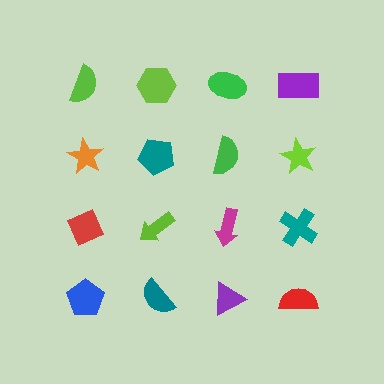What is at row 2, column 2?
A teal pentagon.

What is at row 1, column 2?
A lime hexagon.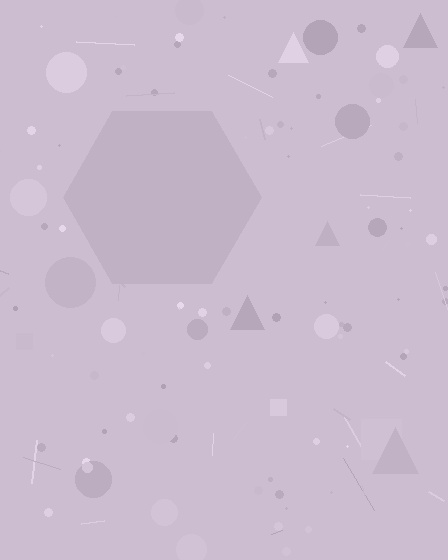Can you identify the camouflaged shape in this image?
The camouflaged shape is a hexagon.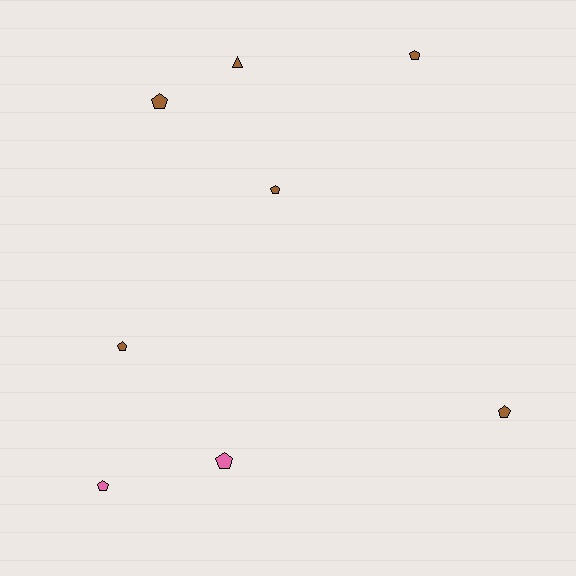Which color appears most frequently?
Brown, with 6 objects.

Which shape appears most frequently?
Pentagon, with 7 objects.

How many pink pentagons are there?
There are 2 pink pentagons.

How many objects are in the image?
There are 8 objects.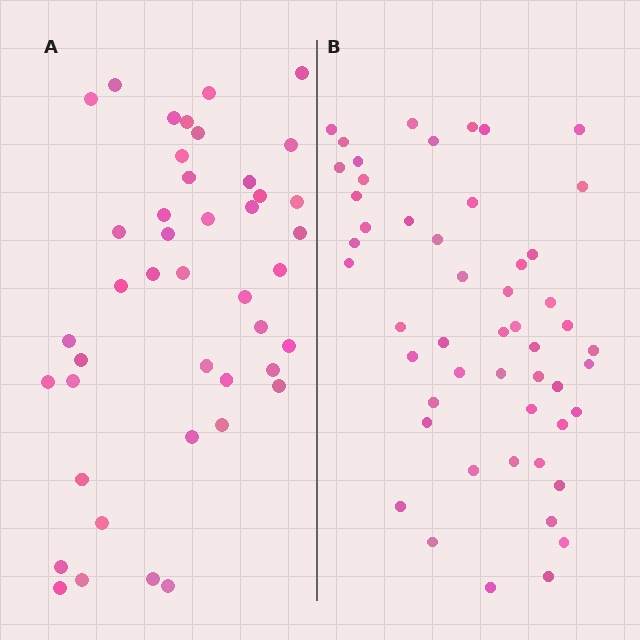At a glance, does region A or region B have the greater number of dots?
Region B (the right region) has more dots.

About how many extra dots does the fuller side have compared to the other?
Region B has roughly 8 or so more dots than region A.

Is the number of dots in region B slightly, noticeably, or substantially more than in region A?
Region B has only slightly more — the two regions are fairly close. The ratio is roughly 1.2 to 1.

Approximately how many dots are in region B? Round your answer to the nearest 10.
About 50 dots. (The exact count is 51, which rounds to 50.)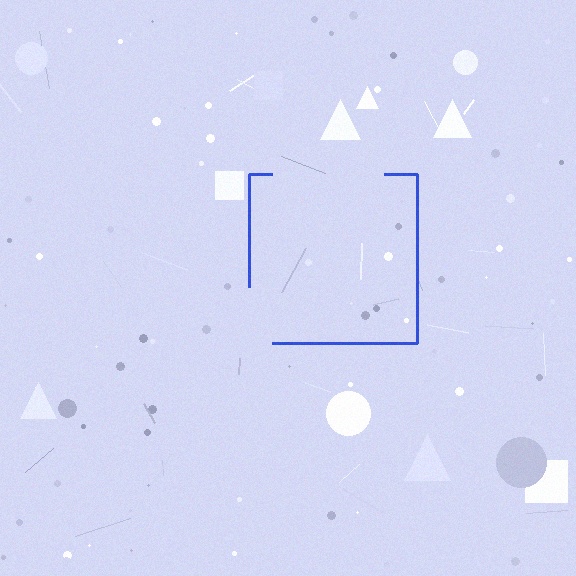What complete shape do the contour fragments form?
The contour fragments form a square.